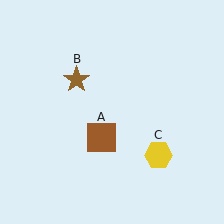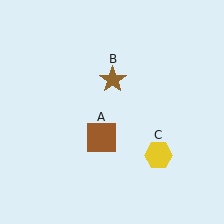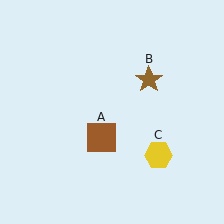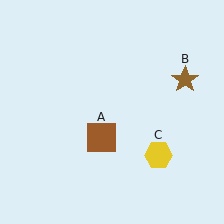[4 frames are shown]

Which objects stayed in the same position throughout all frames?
Brown square (object A) and yellow hexagon (object C) remained stationary.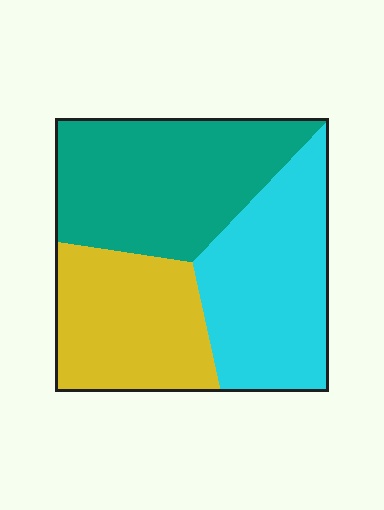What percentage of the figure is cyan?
Cyan covers around 35% of the figure.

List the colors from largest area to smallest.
From largest to smallest: teal, cyan, yellow.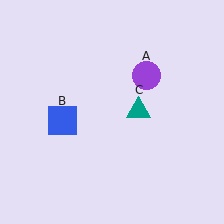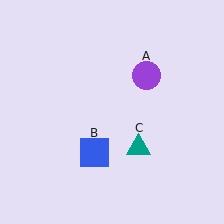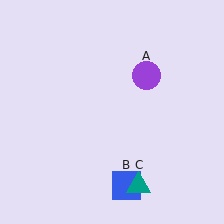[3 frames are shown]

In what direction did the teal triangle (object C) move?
The teal triangle (object C) moved down.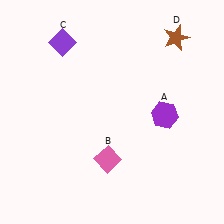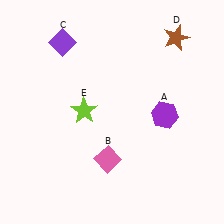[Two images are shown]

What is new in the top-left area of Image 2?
A lime star (E) was added in the top-left area of Image 2.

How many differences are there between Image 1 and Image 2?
There is 1 difference between the two images.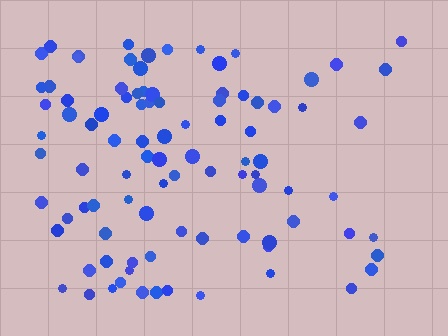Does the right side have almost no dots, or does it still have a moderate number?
Still a moderate number, just noticeably fewer than the left.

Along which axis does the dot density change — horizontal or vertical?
Horizontal.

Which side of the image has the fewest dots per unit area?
The right.